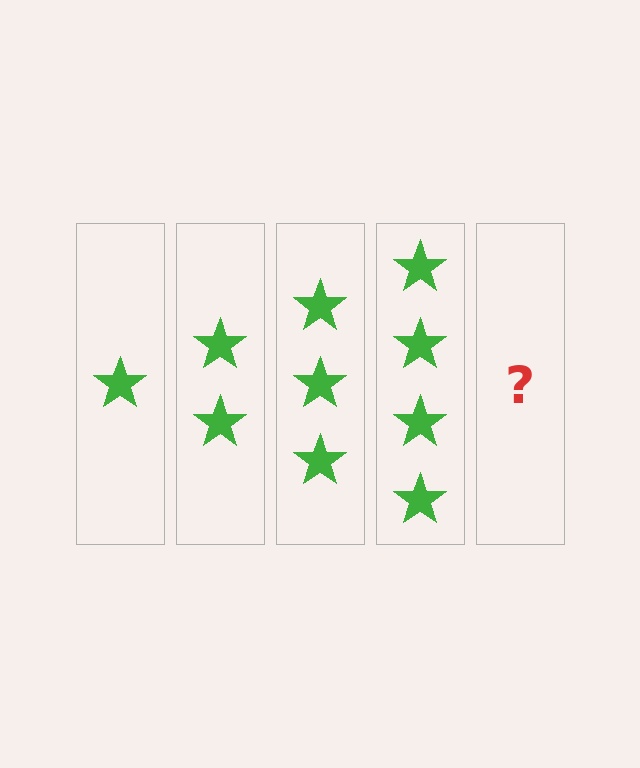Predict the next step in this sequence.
The next step is 5 stars.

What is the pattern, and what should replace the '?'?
The pattern is that each step adds one more star. The '?' should be 5 stars.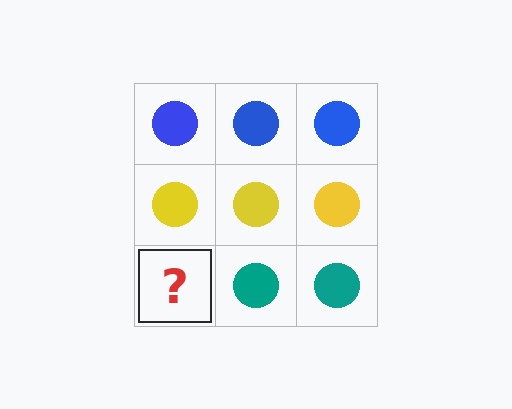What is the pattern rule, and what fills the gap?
The rule is that each row has a consistent color. The gap should be filled with a teal circle.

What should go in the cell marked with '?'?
The missing cell should contain a teal circle.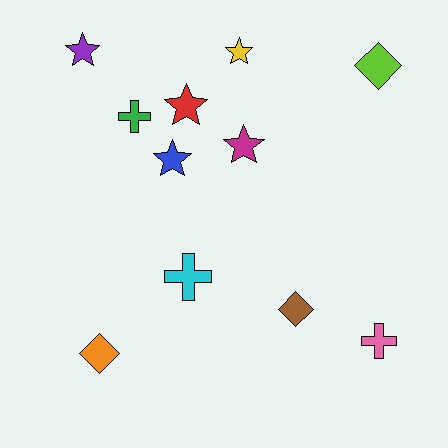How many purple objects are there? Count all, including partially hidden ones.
There is 1 purple object.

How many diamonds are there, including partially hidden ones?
There are 3 diamonds.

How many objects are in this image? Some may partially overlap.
There are 11 objects.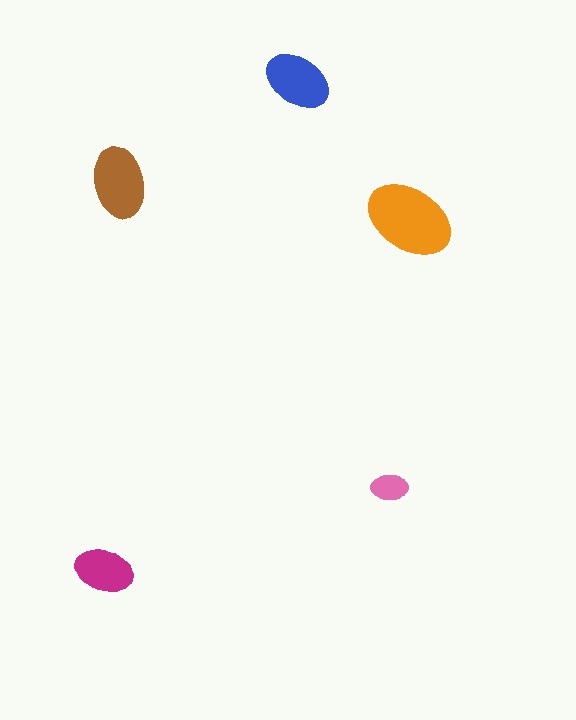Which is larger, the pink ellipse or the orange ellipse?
The orange one.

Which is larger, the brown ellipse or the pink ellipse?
The brown one.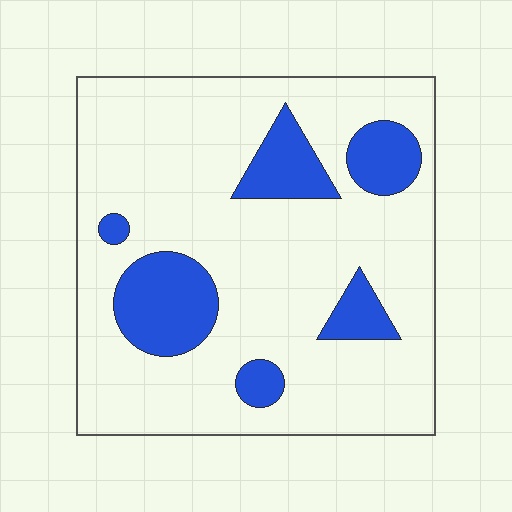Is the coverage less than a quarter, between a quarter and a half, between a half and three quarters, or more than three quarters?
Less than a quarter.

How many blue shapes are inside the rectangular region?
6.